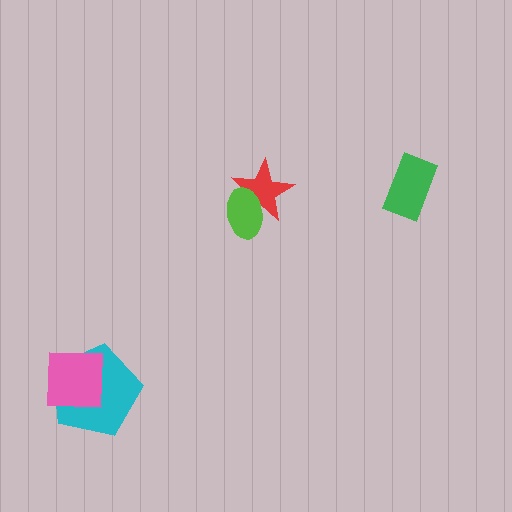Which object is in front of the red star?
The lime ellipse is in front of the red star.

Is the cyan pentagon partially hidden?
Yes, it is partially covered by another shape.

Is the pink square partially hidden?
No, no other shape covers it.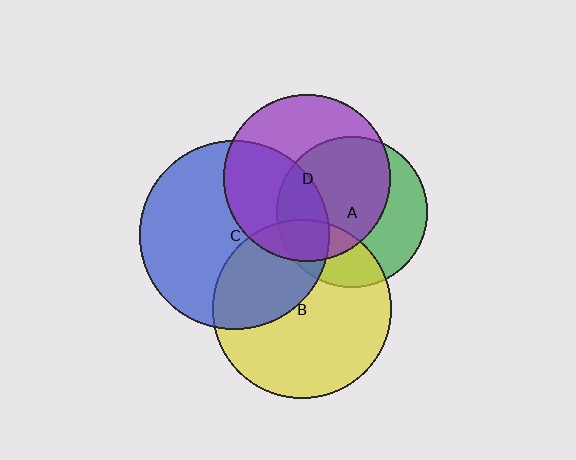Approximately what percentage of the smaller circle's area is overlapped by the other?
Approximately 25%.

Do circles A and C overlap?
Yes.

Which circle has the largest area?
Circle C (blue).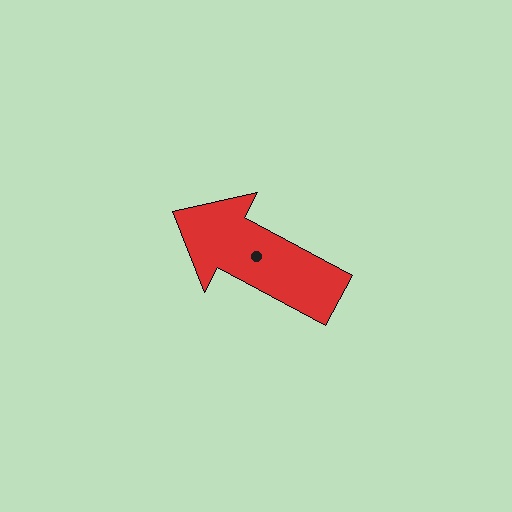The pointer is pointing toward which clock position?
Roughly 10 o'clock.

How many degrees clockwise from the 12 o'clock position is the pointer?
Approximately 298 degrees.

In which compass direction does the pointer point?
Northwest.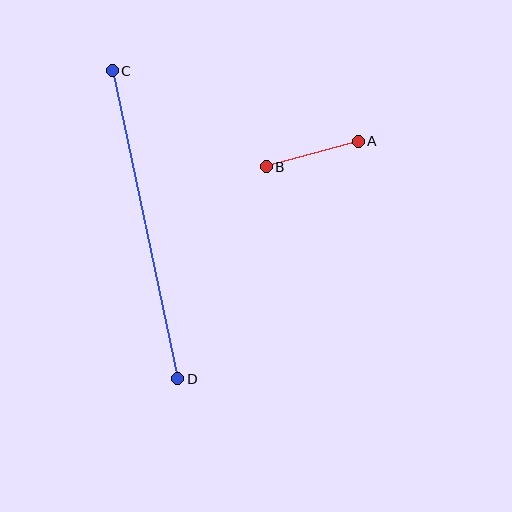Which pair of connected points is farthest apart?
Points C and D are farthest apart.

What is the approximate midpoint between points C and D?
The midpoint is at approximately (145, 225) pixels.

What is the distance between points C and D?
The distance is approximately 315 pixels.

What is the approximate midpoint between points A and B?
The midpoint is at approximately (312, 154) pixels.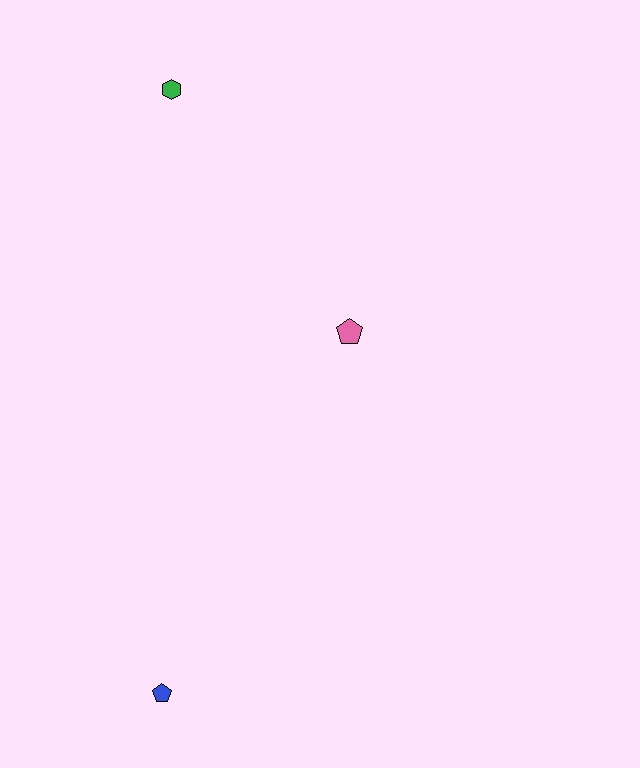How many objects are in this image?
There are 3 objects.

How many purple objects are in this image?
There are no purple objects.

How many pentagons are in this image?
There are 2 pentagons.